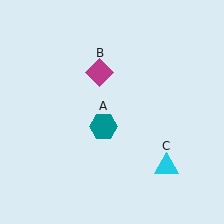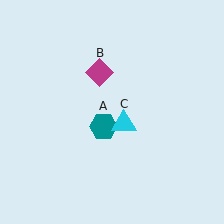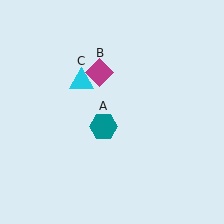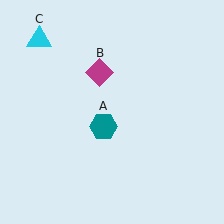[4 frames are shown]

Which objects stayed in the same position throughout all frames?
Teal hexagon (object A) and magenta diamond (object B) remained stationary.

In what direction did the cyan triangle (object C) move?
The cyan triangle (object C) moved up and to the left.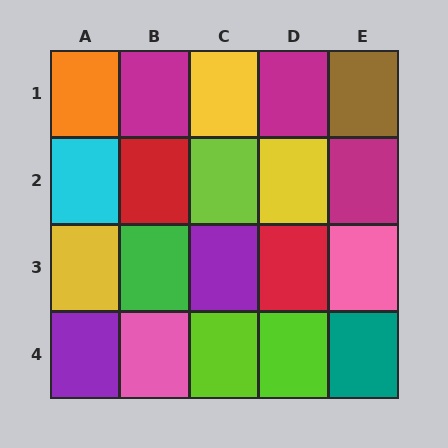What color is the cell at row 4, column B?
Pink.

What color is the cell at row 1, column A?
Orange.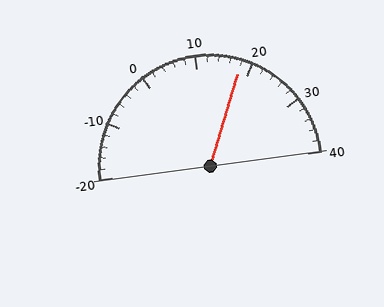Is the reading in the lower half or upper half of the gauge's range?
The reading is in the upper half of the range (-20 to 40).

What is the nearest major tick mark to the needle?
The nearest major tick mark is 20.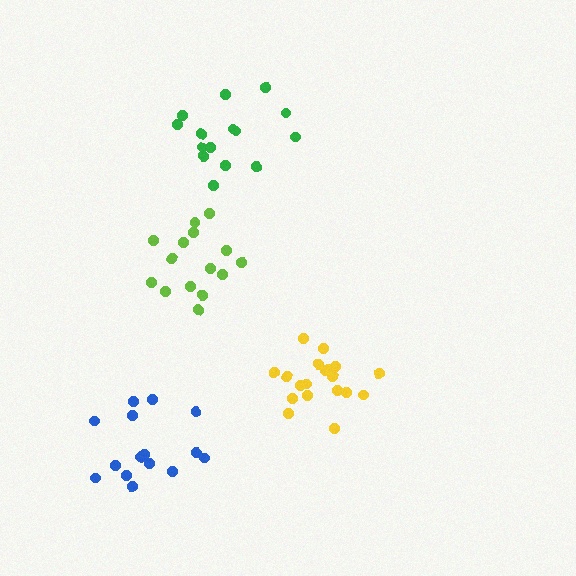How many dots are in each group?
Group 1: 19 dots, Group 2: 15 dots, Group 3: 15 dots, Group 4: 15 dots (64 total).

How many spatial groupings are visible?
There are 4 spatial groupings.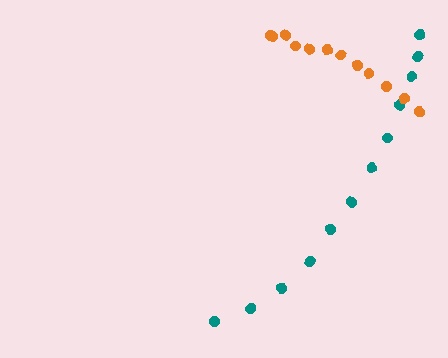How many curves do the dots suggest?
There are 2 distinct paths.